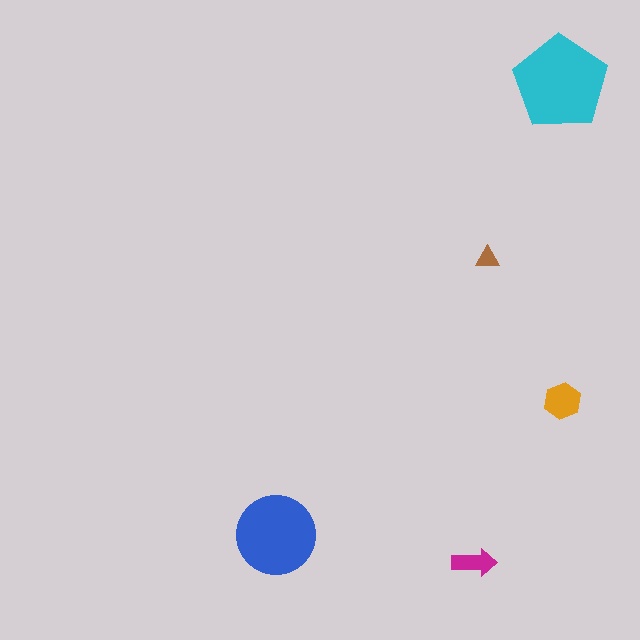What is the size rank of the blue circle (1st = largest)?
2nd.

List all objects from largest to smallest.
The cyan pentagon, the blue circle, the orange hexagon, the magenta arrow, the brown triangle.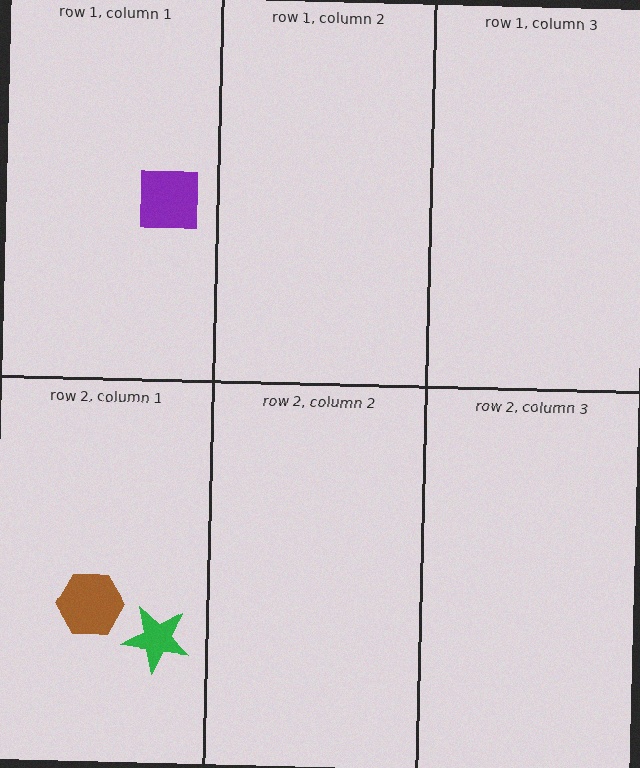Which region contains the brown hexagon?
The row 2, column 1 region.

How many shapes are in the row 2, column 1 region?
2.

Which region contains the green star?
The row 2, column 1 region.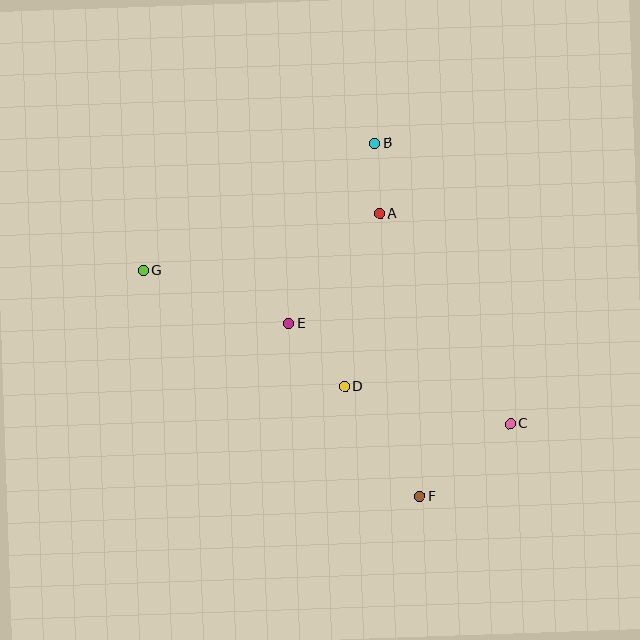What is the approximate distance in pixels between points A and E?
The distance between A and E is approximately 142 pixels.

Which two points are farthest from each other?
Points C and G are farthest from each other.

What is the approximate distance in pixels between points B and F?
The distance between B and F is approximately 356 pixels.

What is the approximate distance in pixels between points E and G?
The distance between E and G is approximately 155 pixels.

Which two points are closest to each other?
Points A and B are closest to each other.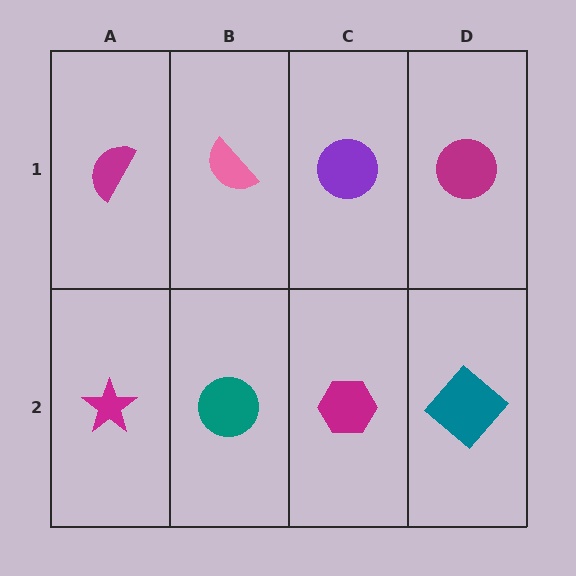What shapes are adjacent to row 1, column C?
A magenta hexagon (row 2, column C), a pink semicircle (row 1, column B), a magenta circle (row 1, column D).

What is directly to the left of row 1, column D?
A purple circle.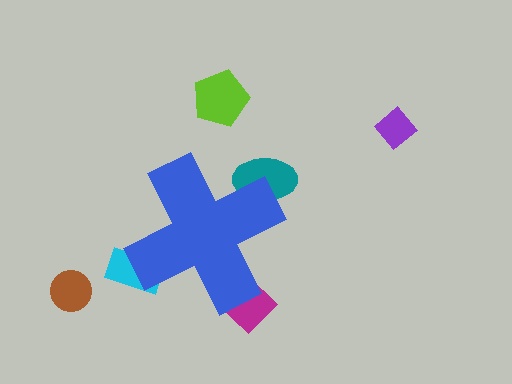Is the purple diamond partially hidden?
No, the purple diamond is fully visible.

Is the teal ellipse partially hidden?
Yes, the teal ellipse is partially hidden behind the blue cross.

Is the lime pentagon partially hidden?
No, the lime pentagon is fully visible.